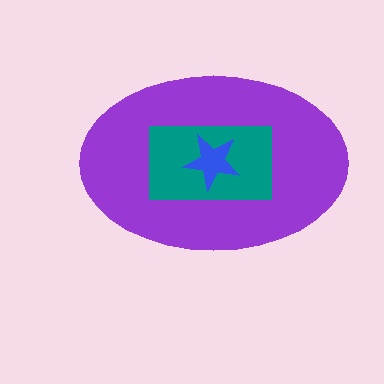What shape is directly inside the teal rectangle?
The blue star.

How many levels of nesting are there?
3.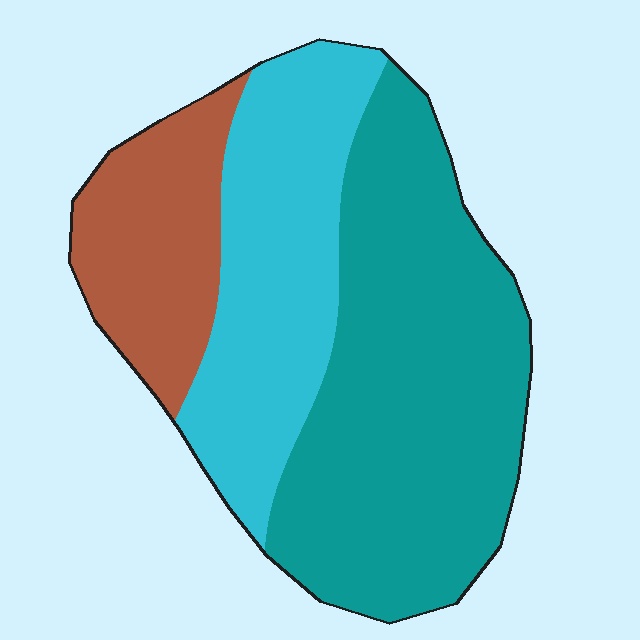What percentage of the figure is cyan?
Cyan covers around 30% of the figure.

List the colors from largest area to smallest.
From largest to smallest: teal, cyan, brown.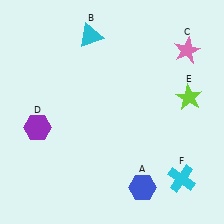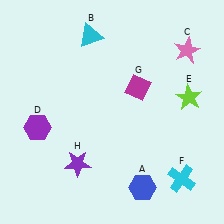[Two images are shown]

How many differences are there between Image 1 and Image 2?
There are 2 differences between the two images.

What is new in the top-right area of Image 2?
A magenta diamond (G) was added in the top-right area of Image 2.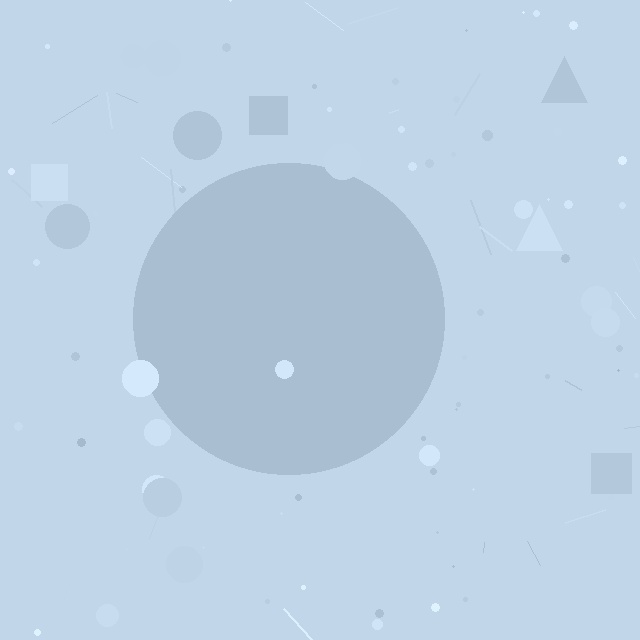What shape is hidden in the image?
A circle is hidden in the image.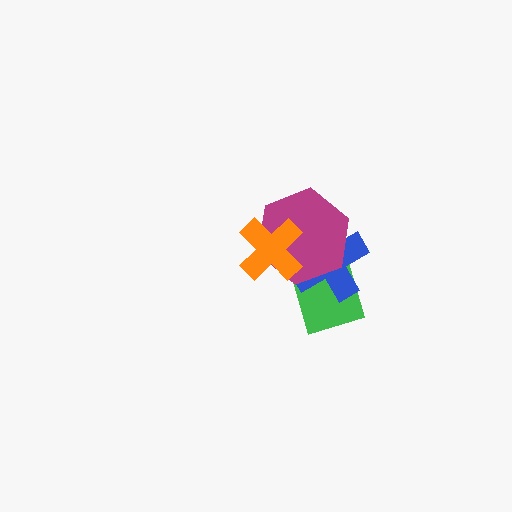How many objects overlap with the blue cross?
3 objects overlap with the blue cross.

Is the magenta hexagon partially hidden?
Yes, it is partially covered by another shape.